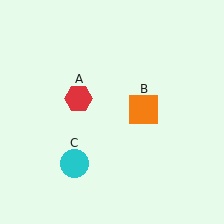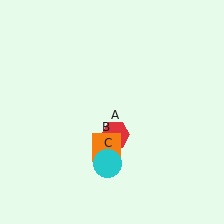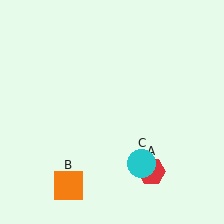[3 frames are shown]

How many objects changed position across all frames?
3 objects changed position: red hexagon (object A), orange square (object B), cyan circle (object C).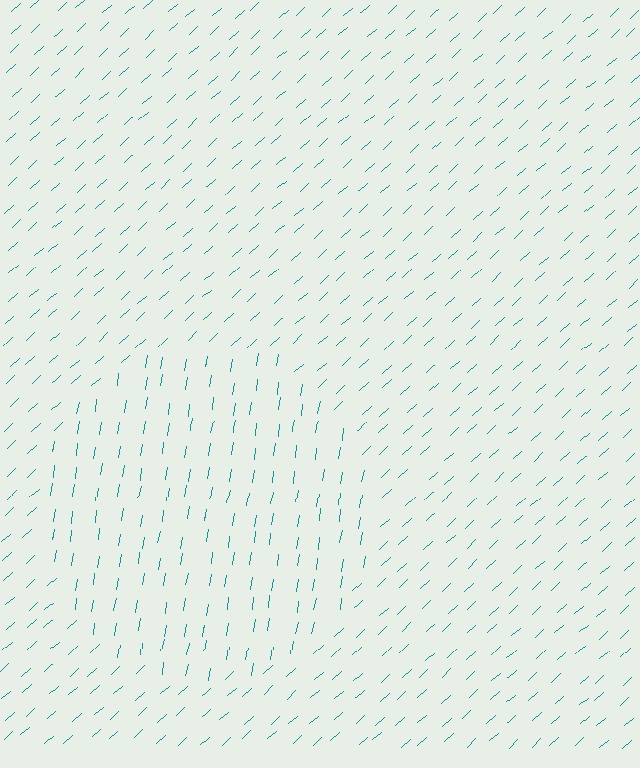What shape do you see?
I see a circle.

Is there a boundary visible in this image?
Yes, there is a texture boundary formed by a change in line orientation.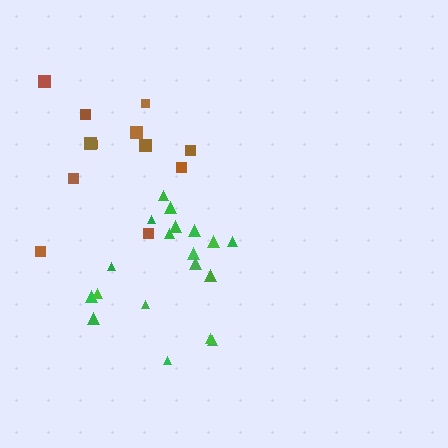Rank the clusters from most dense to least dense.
green, brown.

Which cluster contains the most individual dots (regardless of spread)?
Green (19).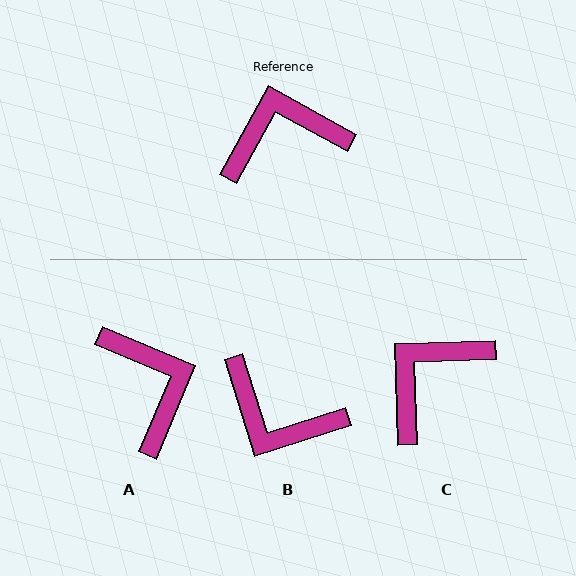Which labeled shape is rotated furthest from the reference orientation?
B, about 136 degrees away.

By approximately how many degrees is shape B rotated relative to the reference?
Approximately 136 degrees counter-clockwise.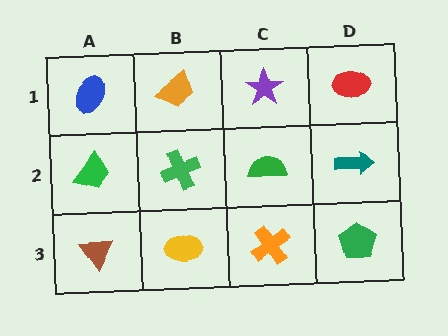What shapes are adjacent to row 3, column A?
A green trapezoid (row 2, column A), a yellow ellipse (row 3, column B).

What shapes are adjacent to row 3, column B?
A green cross (row 2, column B), a brown triangle (row 3, column A), an orange cross (row 3, column C).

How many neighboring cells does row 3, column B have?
3.